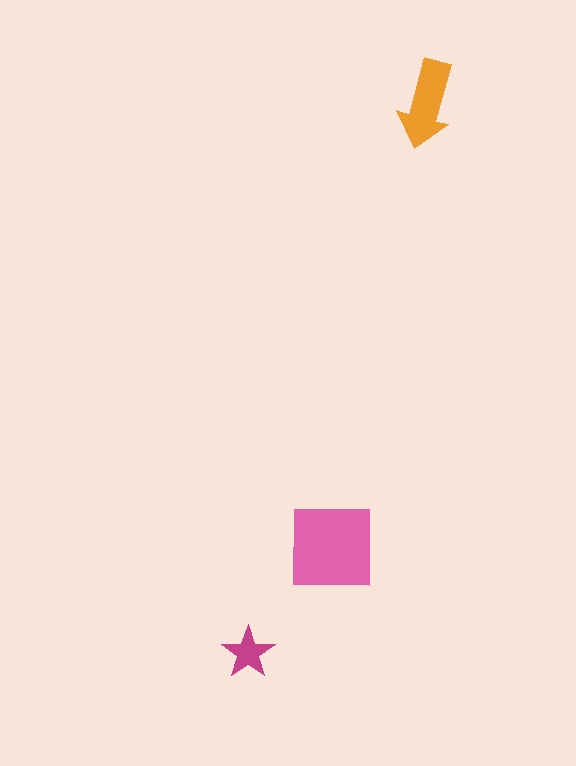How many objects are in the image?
There are 3 objects in the image.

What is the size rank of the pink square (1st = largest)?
1st.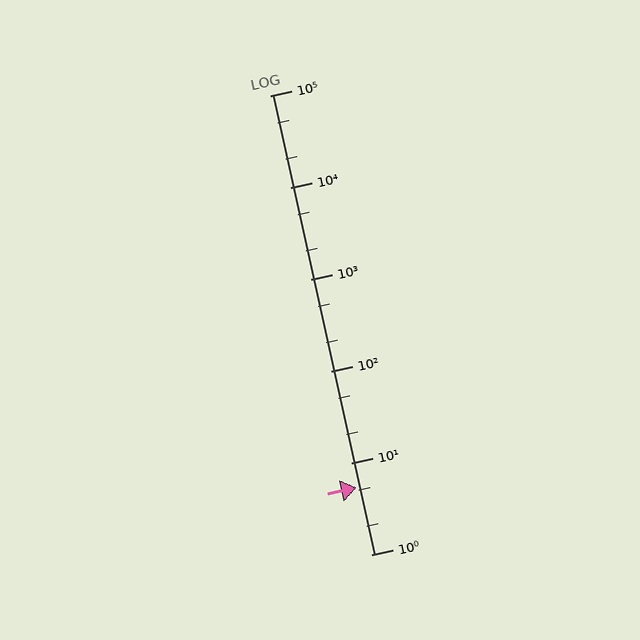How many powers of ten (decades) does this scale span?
The scale spans 5 decades, from 1 to 100000.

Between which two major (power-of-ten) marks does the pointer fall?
The pointer is between 1 and 10.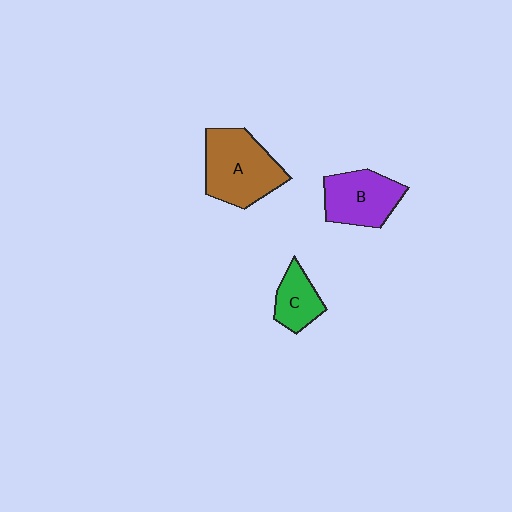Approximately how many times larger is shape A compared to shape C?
Approximately 2.0 times.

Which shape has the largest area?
Shape A (brown).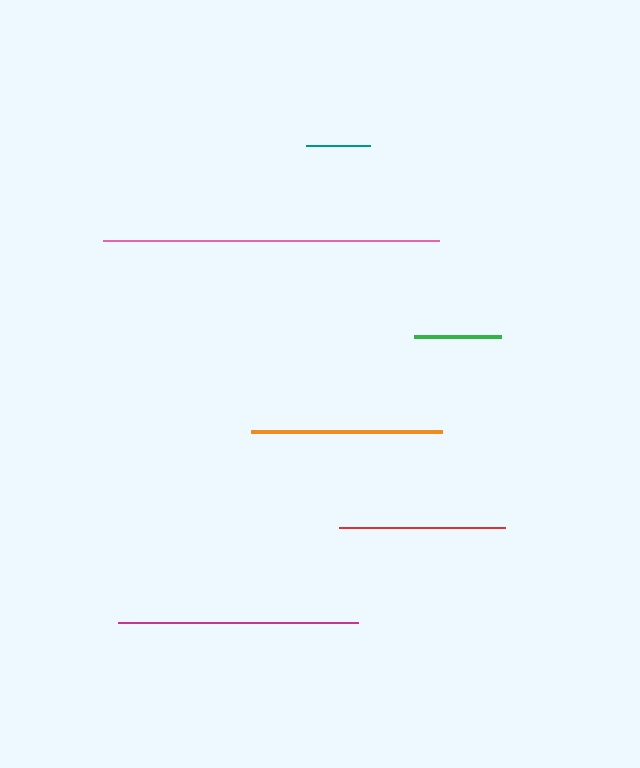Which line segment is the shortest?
The teal line is the shortest at approximately 64 pixels.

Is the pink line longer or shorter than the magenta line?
The pink line is longer than the magenta line.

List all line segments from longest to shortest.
From longest to shortest: pink, magenta, orange, red, green, teal.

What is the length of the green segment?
The green segment is approximately 87 pixels long.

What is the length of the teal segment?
The teal segment is approximately 64 pixels long.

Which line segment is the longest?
The pink line is the longest at approximately 336 pixels.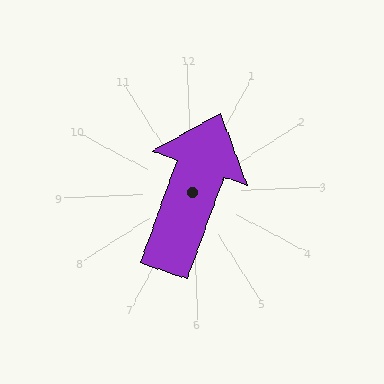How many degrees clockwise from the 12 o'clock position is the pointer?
Approximately 22 degrees.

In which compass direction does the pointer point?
North.